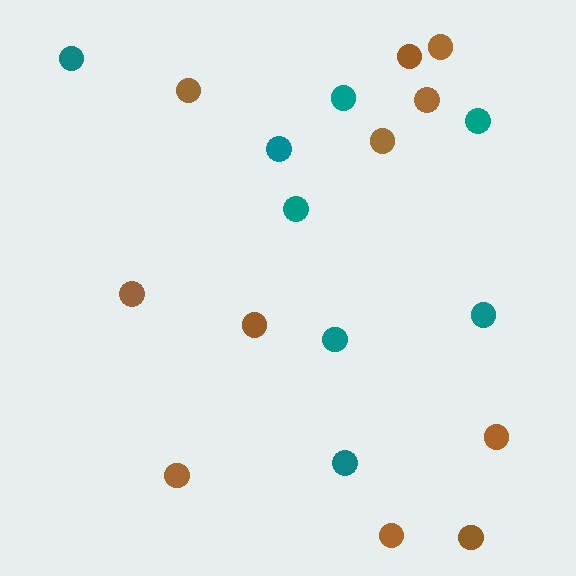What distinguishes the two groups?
There are 2 groups: one group of teal circles (8) and one group of brown circles (11).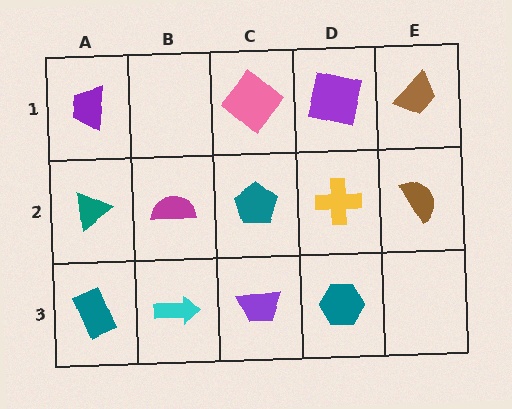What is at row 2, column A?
A teal triangle.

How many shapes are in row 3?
4 shapes.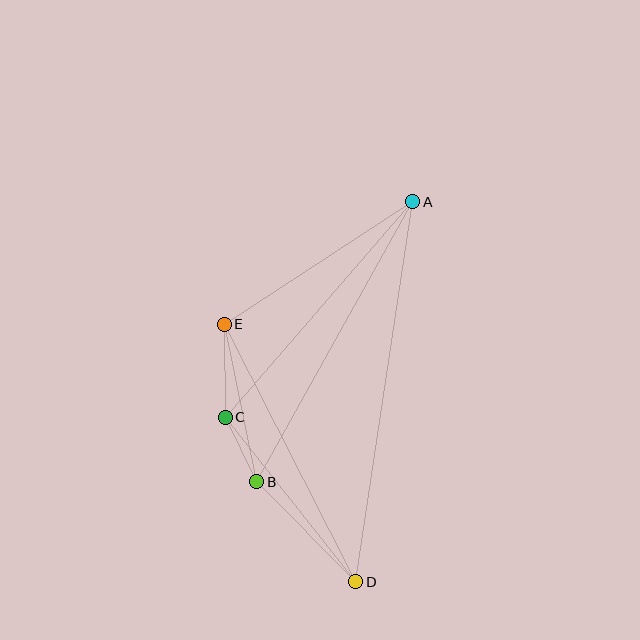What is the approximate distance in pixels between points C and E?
The distance between C and E is approximately 93 pixels.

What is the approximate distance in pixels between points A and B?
The distance between A and B is approximately 321 pixels.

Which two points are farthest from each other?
Points A and D are farthest from each other.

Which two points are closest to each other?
Points B and C are closest to each other.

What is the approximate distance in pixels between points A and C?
The distance between A and C is approximately 286 pixels.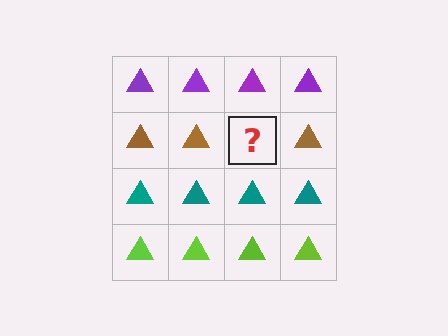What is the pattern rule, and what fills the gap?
The rule is that each row has a consistent color. The gap should be filled with a brown triangle.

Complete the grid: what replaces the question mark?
The question mark should be replaced with a brown triangle.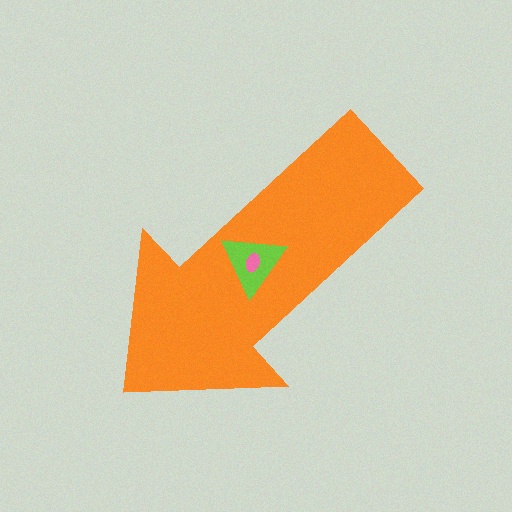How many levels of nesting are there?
3.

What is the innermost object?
The pink ellipse.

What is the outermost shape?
The orange arrow.